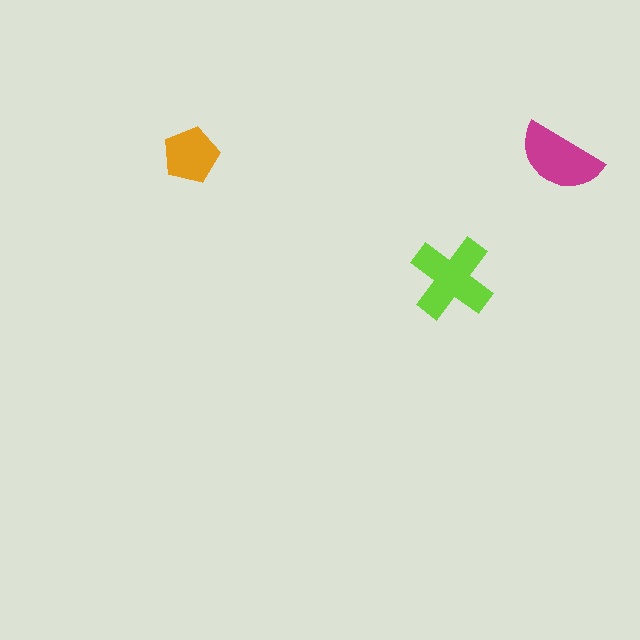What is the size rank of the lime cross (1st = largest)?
1st.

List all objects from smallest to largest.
The orange pentagon, the magenta semicircle, the lime cross.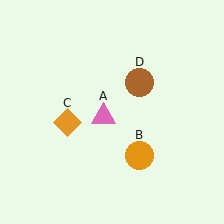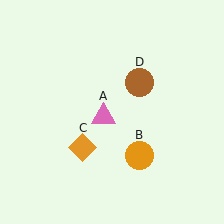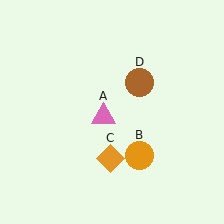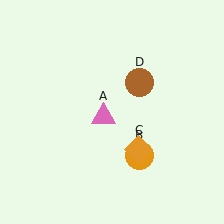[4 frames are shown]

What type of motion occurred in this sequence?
The orange diamond (object C) rotated counterclockwise around the center of the scene.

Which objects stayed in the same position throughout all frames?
Pink triangle (object A) and orange circle (object B) and brown circle (object D) remained stationary.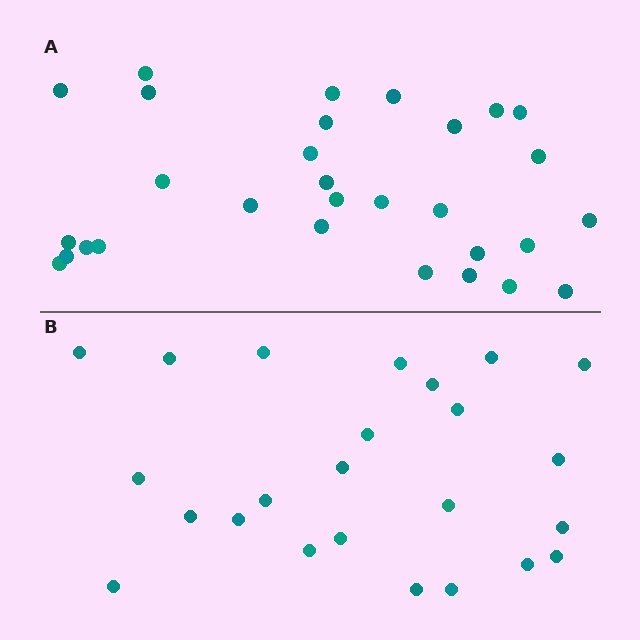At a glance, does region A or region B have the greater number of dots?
Region A (the top region) has more dots.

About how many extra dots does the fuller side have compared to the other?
Region A has about 6 more dots than region B.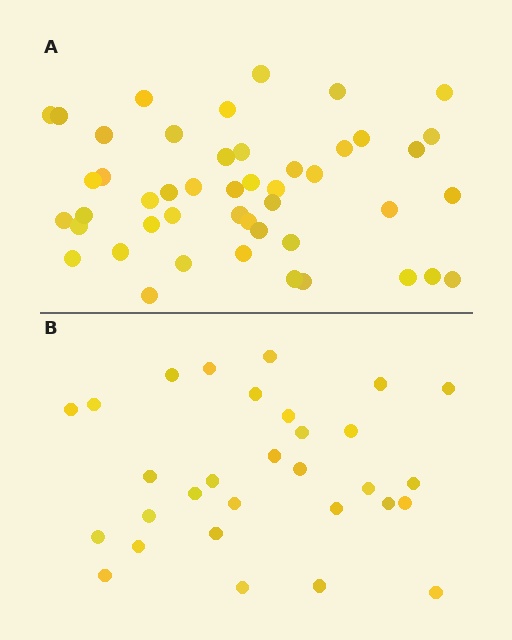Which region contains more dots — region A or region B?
Region A (the top region) has more dots.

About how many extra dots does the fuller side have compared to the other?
Region A has approximately 15 more dots than region B.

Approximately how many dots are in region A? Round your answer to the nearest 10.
About 50 dots. (The exact count is 47, which rounds to 50.)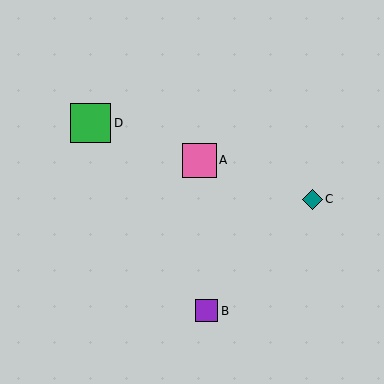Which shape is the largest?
The green square (labeled D) is the largest.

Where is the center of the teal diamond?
The center of the teal diamond is at (312, 199).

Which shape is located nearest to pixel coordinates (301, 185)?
The teal diamond (labeled C) at (312, 199) is nearest to that location.